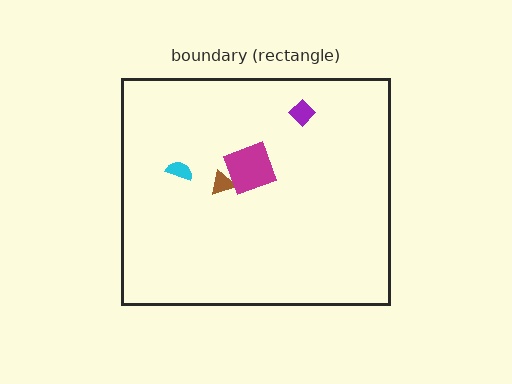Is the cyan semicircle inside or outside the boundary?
Inside.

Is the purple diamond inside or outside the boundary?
Inside.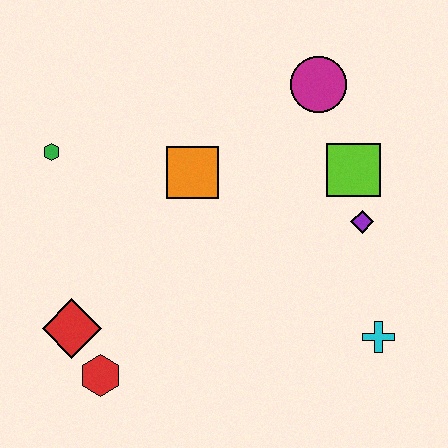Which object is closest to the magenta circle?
The lime square is closest to the magenta circle.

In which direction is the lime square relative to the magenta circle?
The lime square is below the magenta circle.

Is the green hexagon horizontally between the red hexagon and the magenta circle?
No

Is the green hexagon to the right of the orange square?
No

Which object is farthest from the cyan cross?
The green hexagon is farthest from the cyan cross.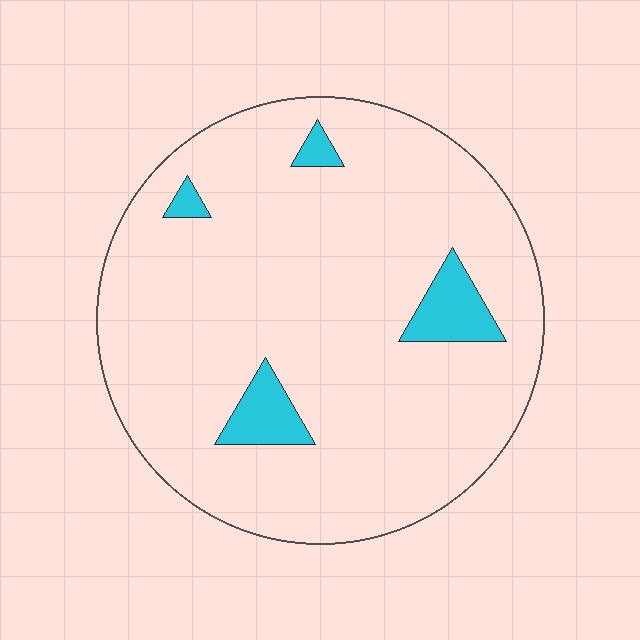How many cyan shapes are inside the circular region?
4.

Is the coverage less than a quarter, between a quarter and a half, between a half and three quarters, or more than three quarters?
Less than a quarter.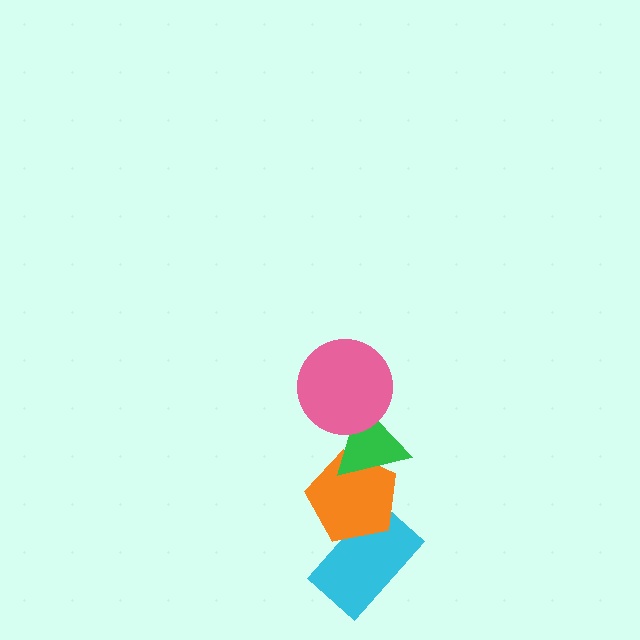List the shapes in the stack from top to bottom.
From top to bottom: the pink circle, the green triangle, the orange pentagon, the cyan rectangle.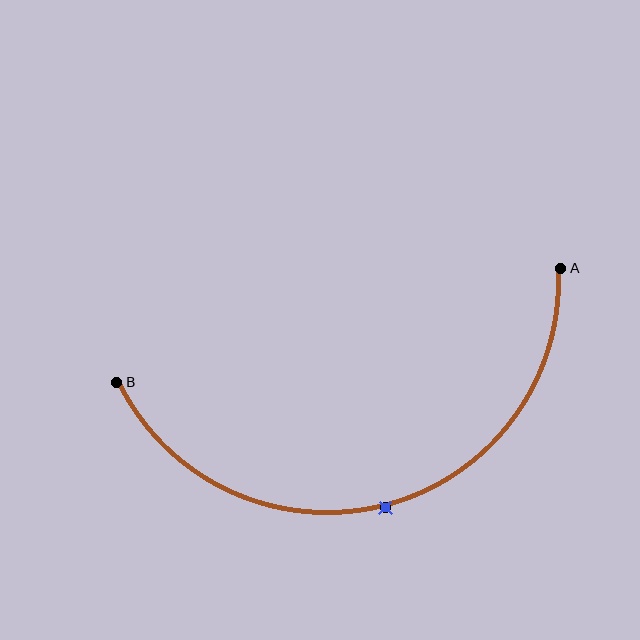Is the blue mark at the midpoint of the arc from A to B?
Yes. The blue mark lies on the arc at equal arc-length from both A and B — it is the arc midpoint.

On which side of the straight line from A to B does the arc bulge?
The arc bulges below the straight line connecting A and B.